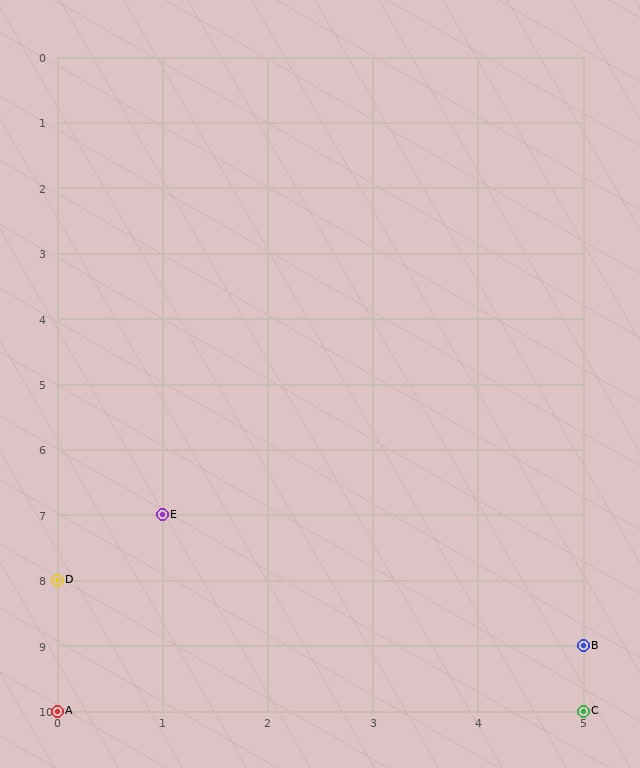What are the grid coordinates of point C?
Point C is at grid coordinates (5, 10).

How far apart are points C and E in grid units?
Points C and E are 4 columns and 3 rows apart (about 5.0 grid units diagonally).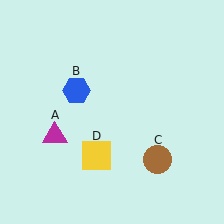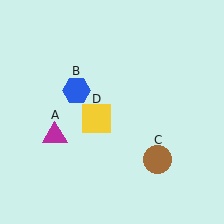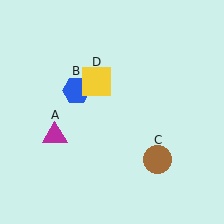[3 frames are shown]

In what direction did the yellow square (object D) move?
The yellow square (object D) moved up.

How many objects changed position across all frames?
1 object changed position: yellow square (object D).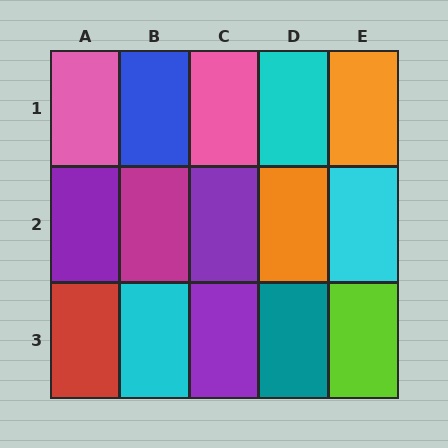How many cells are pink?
2 cells are pink.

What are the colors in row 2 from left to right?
Purple, magenta, purple, orange, cyan.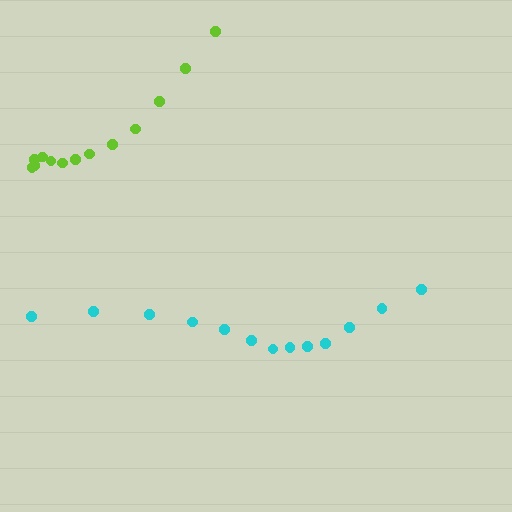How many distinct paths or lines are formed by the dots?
There are 2 distinct paths.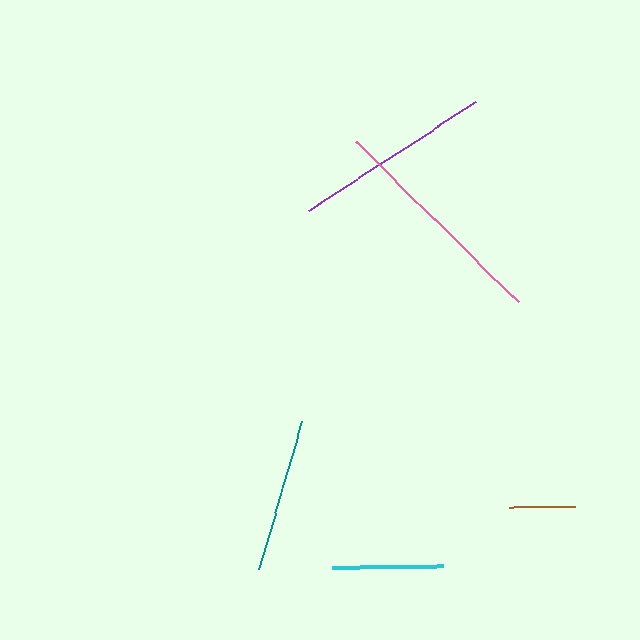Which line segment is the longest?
The pink line is the longest at approximately 229 pixels.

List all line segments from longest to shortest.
From longest to shortest: pink, purple, teal, cyan, brown.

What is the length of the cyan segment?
The cyan segment is approximately 111 pixels long.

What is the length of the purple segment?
The purple segment is approximately 200 pixels long.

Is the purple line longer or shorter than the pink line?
The pink line is longer than the purple line.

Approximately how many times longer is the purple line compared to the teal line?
The purple line is approximately 1.3 times the length of the teal line.